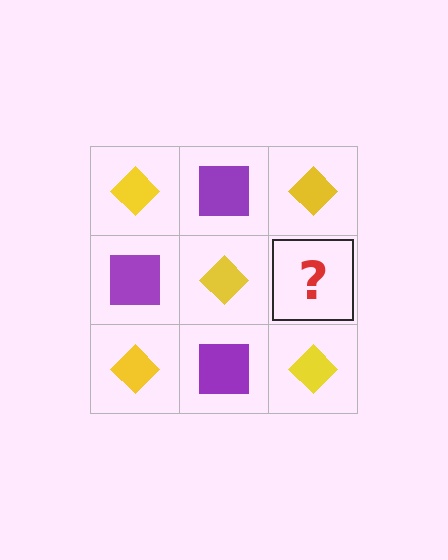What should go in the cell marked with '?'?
The missing cell should contain a purple square.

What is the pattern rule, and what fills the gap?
The rule is that it alternates yellow diamond and purple square in a checkerboard pattern. The gap should be filled with a purple square.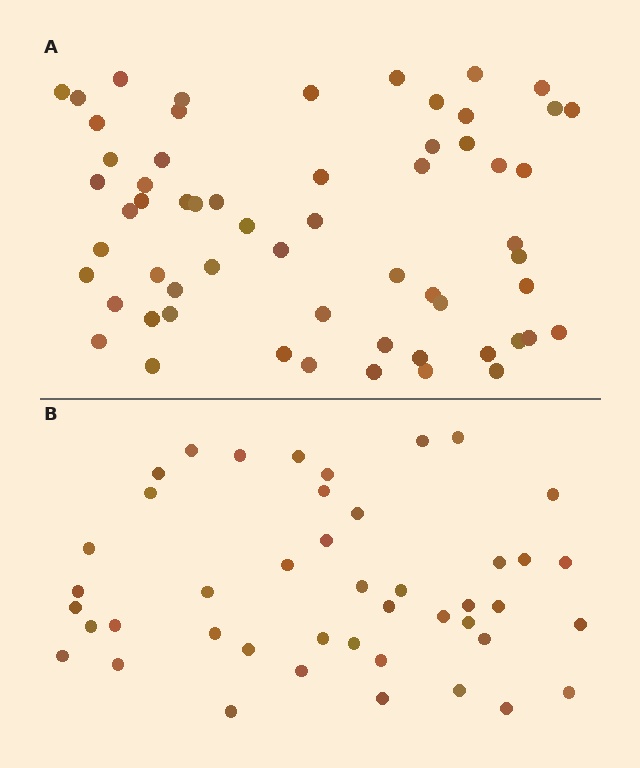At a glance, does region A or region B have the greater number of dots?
Region A (the top region) has more dots.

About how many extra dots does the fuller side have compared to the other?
Region A has approximately 15 more dots than region B.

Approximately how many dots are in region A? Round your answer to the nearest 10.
About 60 dots.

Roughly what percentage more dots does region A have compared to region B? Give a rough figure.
About 35% more.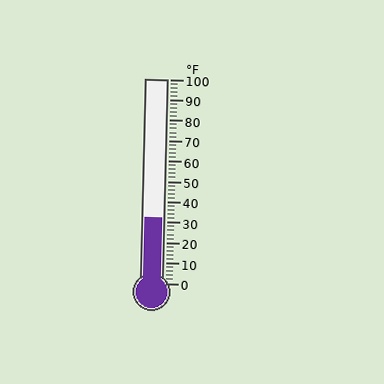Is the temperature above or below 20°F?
The temperature is above 20°F.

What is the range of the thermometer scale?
The thermometer scale ranges from 0°F to 100°F.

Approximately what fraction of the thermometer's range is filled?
The thermometer is filled to approximately 30% of its range.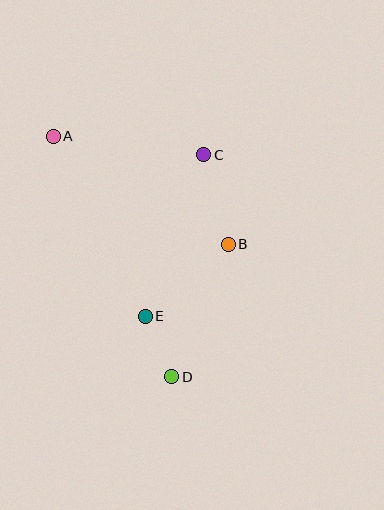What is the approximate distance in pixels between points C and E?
The distance between C and E is approximately 172 pixels.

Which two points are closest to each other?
Points D and E are closest to each other.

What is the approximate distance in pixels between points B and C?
The distance between B and C is approximately 93 pixels.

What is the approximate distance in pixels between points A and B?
The distance between A and B is approximately 206 pixels.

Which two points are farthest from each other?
Points A and D are farthest from each other.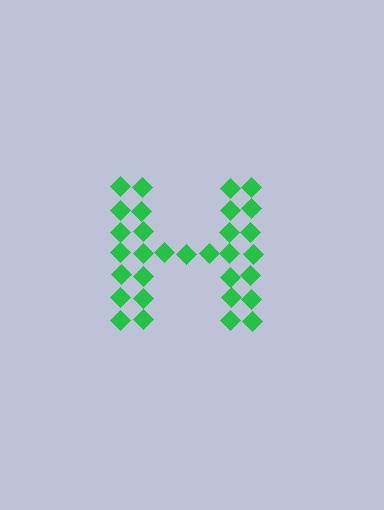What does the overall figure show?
The overall figure shows the letter H.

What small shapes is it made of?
It is made of small diamonds.